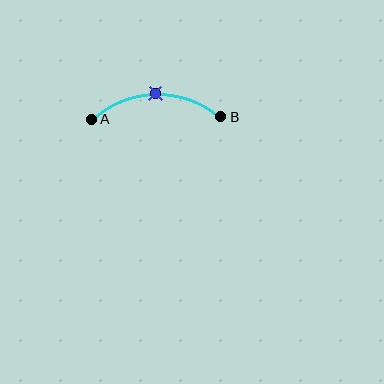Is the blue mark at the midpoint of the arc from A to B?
Yes. The blue mark lies on the arc at equal arc-length from both A and B — it is the arc midpoint.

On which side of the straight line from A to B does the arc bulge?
The arc bulges above the straight line connecting A and B.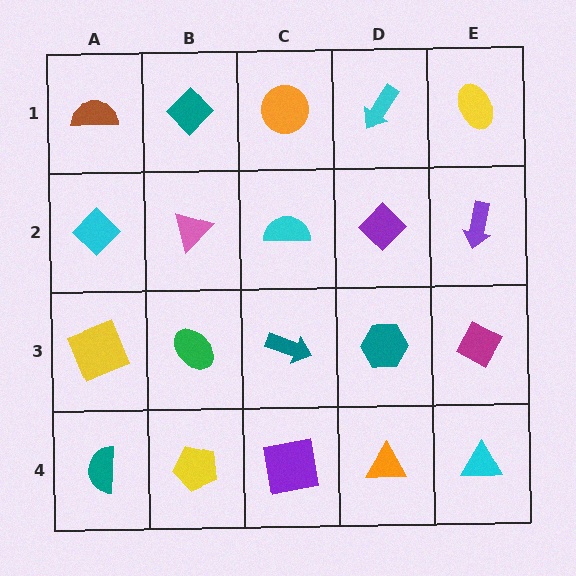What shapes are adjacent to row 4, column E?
A magenta diamond (row 3, column E), an orange triangle (row 4, column D).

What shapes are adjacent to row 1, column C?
A cyan semicircle (row 2, column C), a teal diamond (row 1, column B), a cyan arrow (row 1, column D).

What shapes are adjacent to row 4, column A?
A yellow square (row 3, column A), a yellow pentagon (row 4, column B).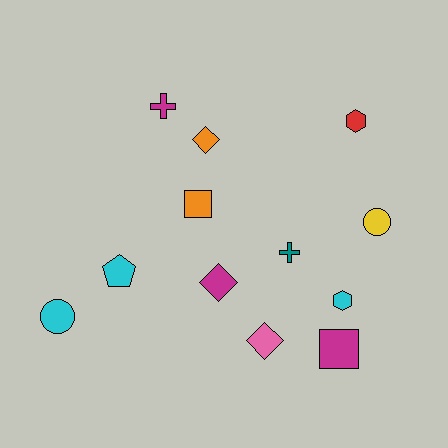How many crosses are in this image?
There are 2 crosses.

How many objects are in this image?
There are 12 objects.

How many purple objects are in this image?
There are no purple objects.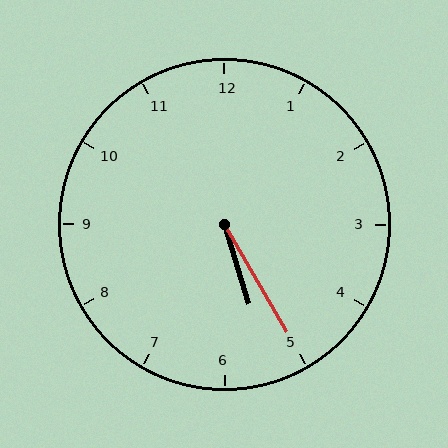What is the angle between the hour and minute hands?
Approximately 12 degrees.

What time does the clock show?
5:25.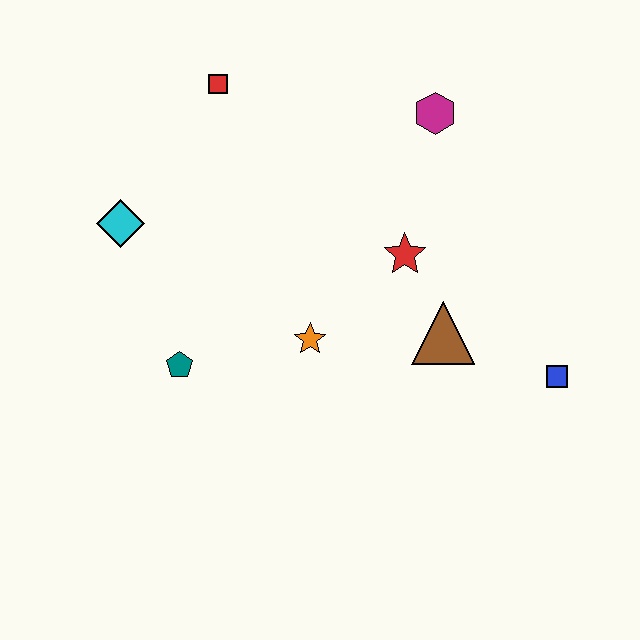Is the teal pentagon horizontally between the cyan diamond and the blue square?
Yes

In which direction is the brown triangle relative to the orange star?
The brown triangle is to the right of the orange star.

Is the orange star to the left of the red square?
No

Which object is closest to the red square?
The cyan diamond is closest to the red square.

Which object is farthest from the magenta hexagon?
The teal pentagon is farthest from the magenta hexagon.